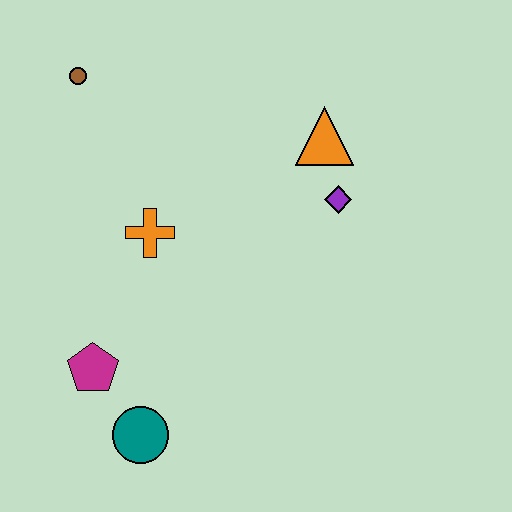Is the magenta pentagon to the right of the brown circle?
Yes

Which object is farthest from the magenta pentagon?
The orange triangle is farthest from the magenta pentagon.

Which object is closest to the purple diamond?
The orange triangle is closest to the purple diamond.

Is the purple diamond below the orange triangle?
Yes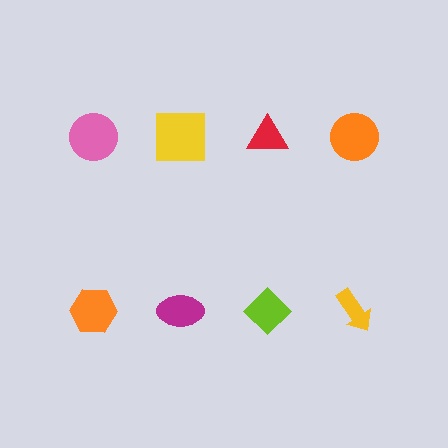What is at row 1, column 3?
A red triangle.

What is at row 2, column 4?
A yellow arrow.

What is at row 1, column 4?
An orange circle.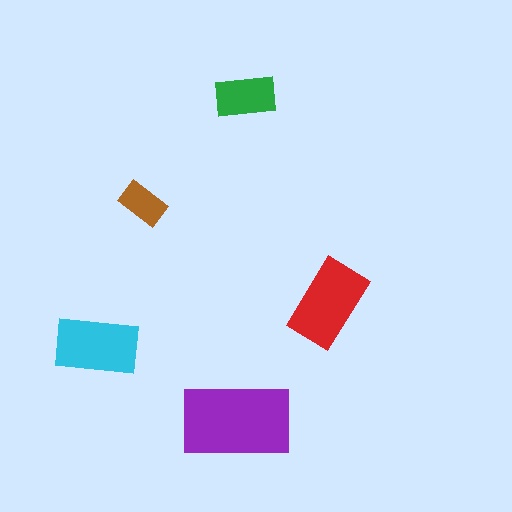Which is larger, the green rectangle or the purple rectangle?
The purple one.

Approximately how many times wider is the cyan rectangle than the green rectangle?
About 1.5 times wider.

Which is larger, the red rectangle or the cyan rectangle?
The red one.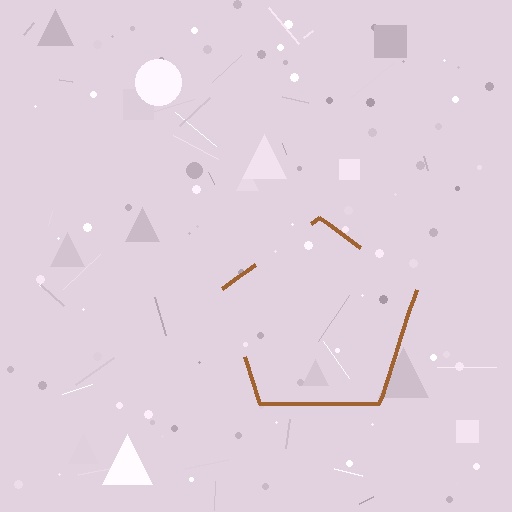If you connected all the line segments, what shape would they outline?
They would outline a pentagon.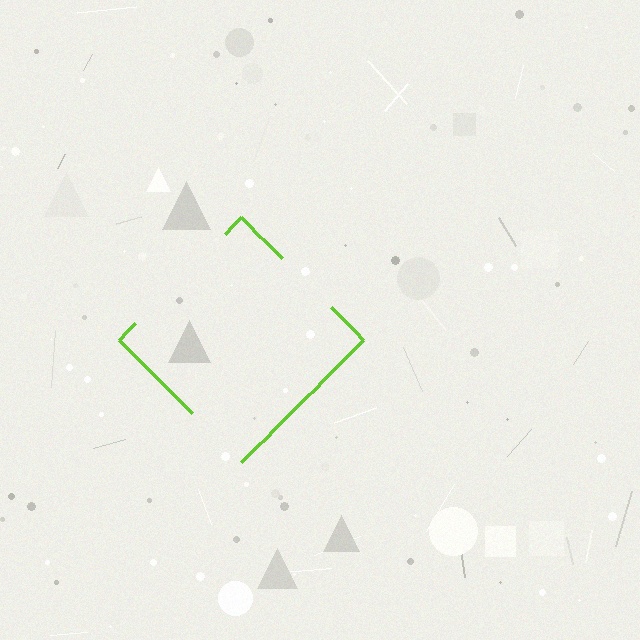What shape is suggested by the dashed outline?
The dashed outline suggests a diamond.